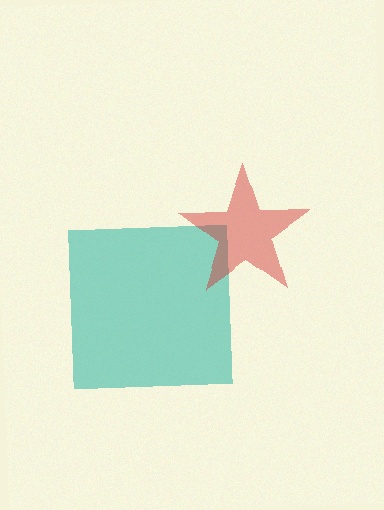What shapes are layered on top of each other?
The layered shapes are: a teal square, a red star.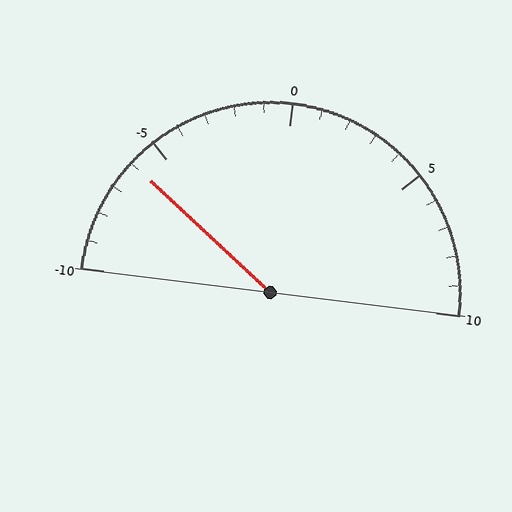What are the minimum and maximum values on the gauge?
The gauge ranges from -10 to 10.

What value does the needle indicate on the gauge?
The needle indicates approximately -6.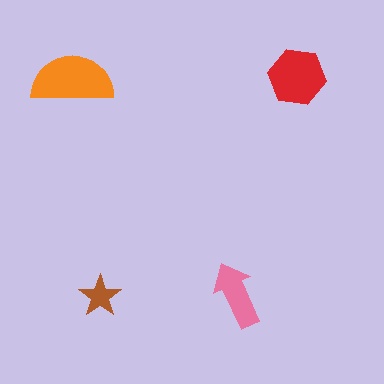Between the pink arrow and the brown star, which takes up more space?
The pink arrow.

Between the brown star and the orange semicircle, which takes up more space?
The orange semicircle.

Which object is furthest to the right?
The red hexagon is rightmost.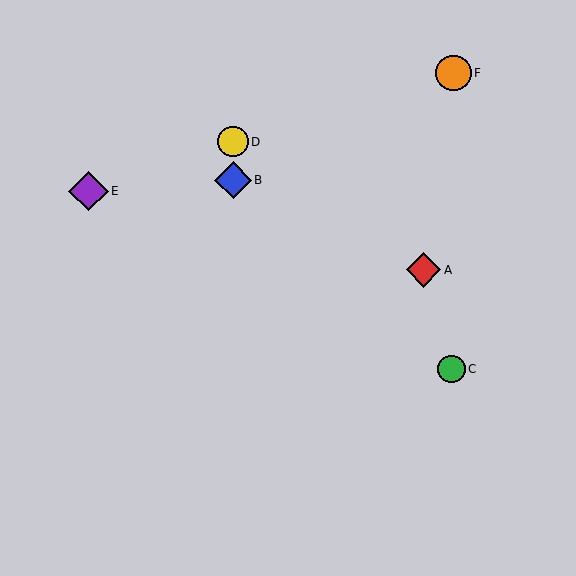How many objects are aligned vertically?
2 objects (B, D) are aligned vertically.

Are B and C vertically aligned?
No, B is at x≈233 and C is at x≈452.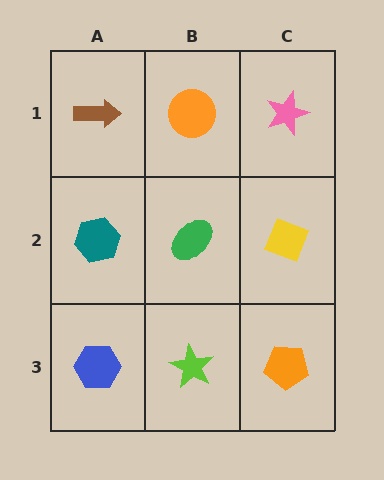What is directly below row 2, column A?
A blue hexagon.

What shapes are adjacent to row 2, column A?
A brown arrow (row 1, column A), a blue hexagon (row 3, column A), a green ellipse (row 2, column B).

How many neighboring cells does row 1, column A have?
2.